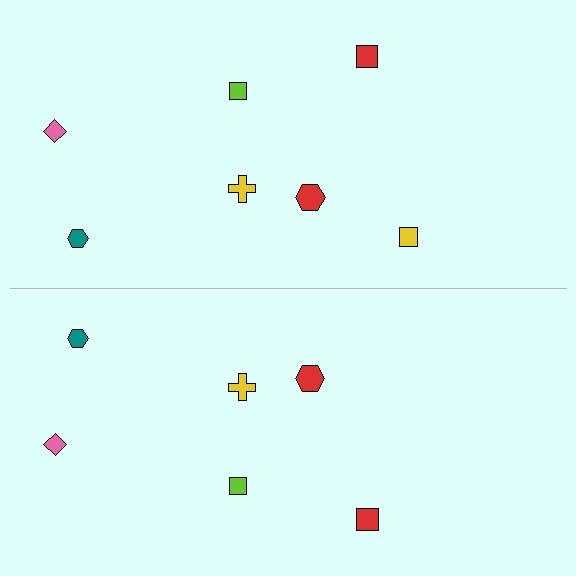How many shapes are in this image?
There are 13 shapes in this image.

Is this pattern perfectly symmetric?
No, the pattern is not perfectly symmetric. A yellow square is missing from the bottom side.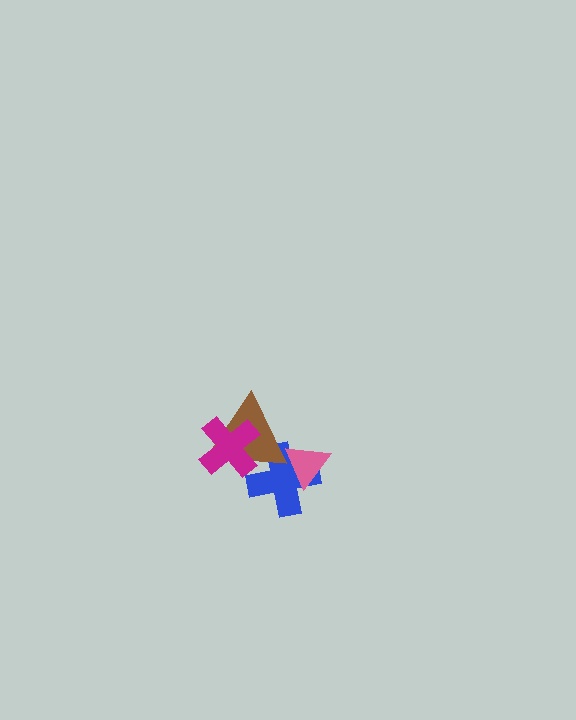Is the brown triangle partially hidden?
Yes, it is partially covered by another shape.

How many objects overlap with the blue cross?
2 objects overlap with the blue cross.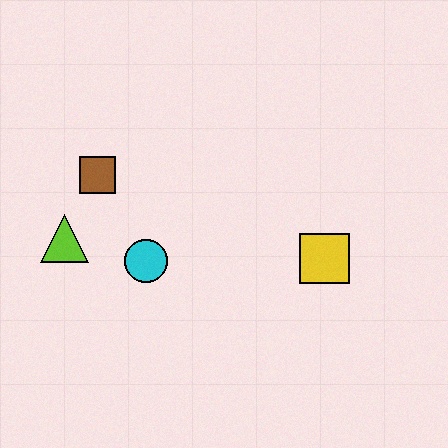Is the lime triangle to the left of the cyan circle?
Yes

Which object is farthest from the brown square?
The yellow square is farthest from the brown square.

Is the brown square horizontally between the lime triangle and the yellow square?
Yes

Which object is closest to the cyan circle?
The lime triangle is closest to the cyan circle.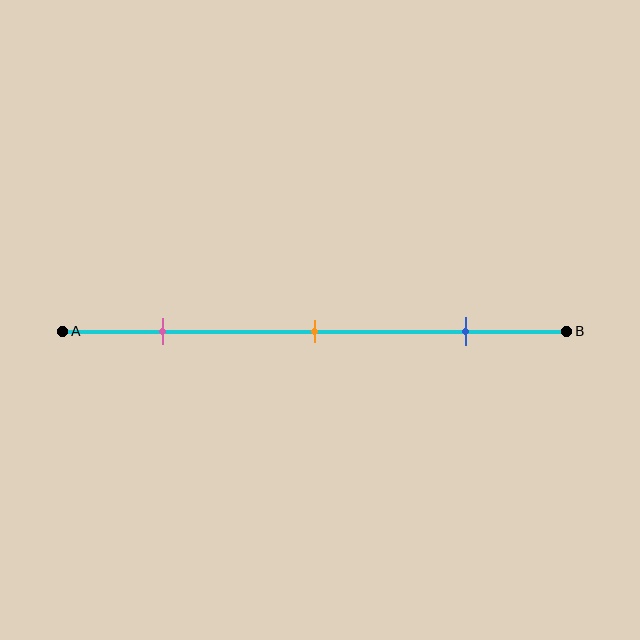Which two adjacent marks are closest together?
The pink and orange marks are the closest adjacent pair.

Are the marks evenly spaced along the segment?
Yes, the marks are approximately evenly spaced.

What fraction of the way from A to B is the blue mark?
The blue mark is approximately 80% (0.8) of the way from A to B.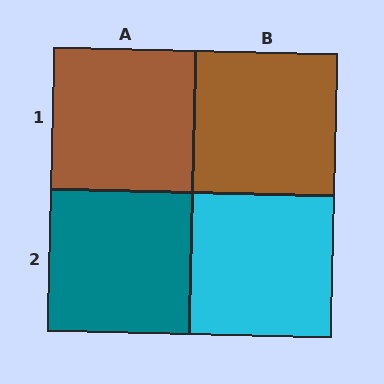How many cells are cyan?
1 cell is cyan.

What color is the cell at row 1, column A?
Brown.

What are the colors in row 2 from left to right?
Teal, cyan.